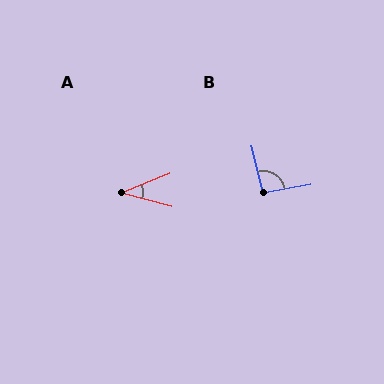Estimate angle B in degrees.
Approximately 94 degrees.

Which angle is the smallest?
A, at approximately 37 degrees.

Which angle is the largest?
B, at approximately 94 degrees.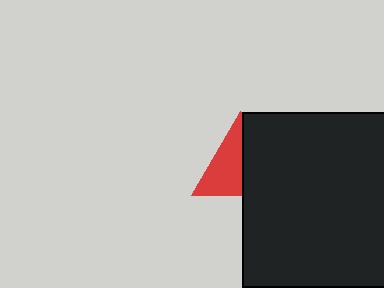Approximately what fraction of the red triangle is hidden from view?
Roughly 48% of the red triangle is hidden behind the black square.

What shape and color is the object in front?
The object in front is a black square.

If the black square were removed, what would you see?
You would see the complete red triangle.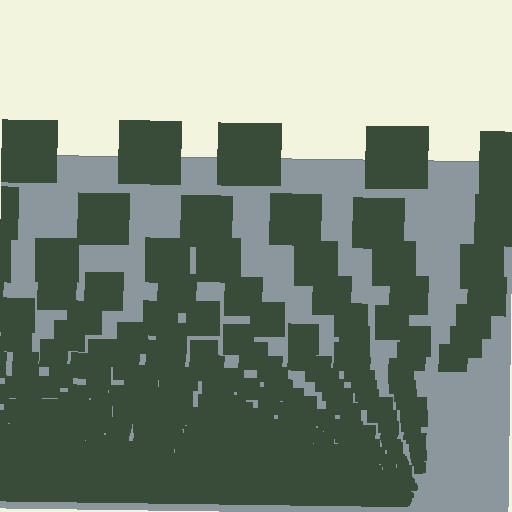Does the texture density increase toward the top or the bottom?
Density increases toward the bottom.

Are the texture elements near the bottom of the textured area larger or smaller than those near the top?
Smaller. The gradient is inverted — elements near the bottom are smaller and denser.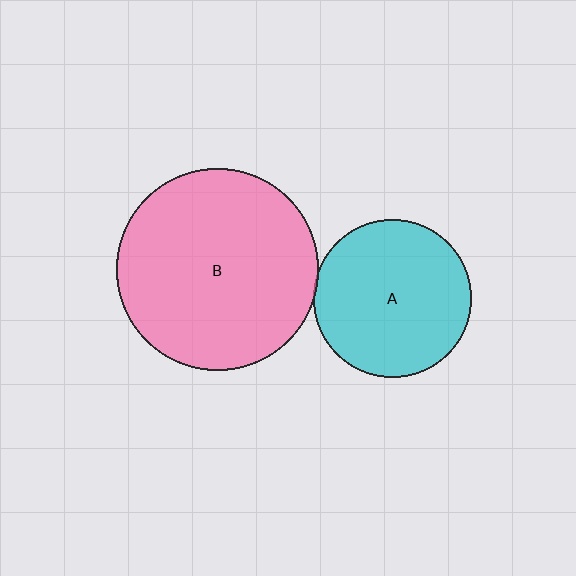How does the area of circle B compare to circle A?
Approximately 1.6 times.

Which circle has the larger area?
Circle B (pink).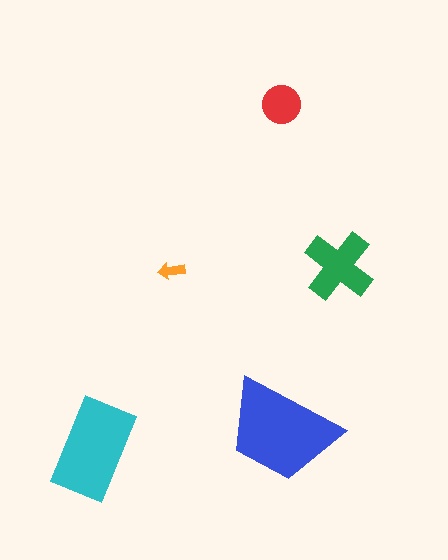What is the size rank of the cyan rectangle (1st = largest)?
2nd.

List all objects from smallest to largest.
The orange arrow, the red circle, the green cross, the cyan rectangle, the blue trapezoid.